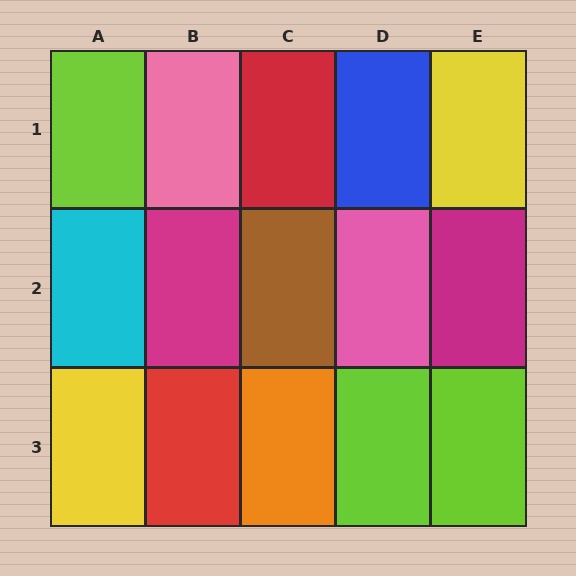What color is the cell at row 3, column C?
Orange.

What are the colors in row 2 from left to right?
Cyan, magenta, brown, pink, magenta.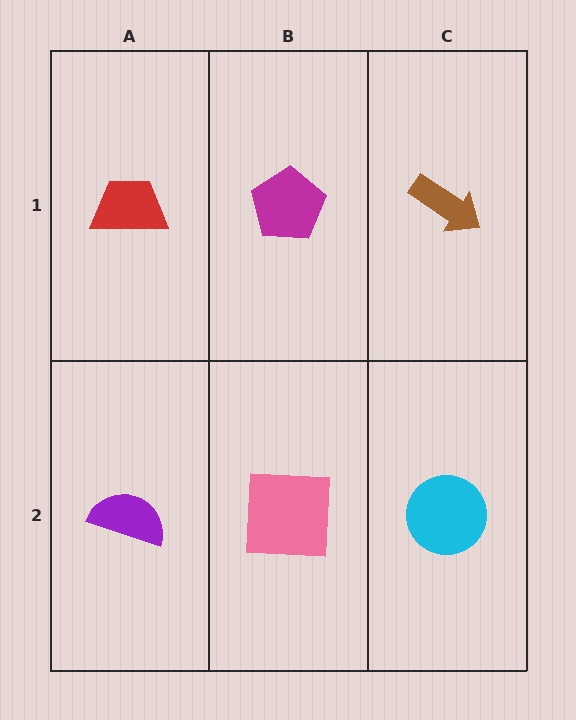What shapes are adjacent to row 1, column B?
A pink square (row 2, column B), a red trapezoid (row 1, column A), a brown arrow (row 1, column C).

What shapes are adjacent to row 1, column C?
A cyan circle (row 2, column C), a magenta pentagon (row 1, column B).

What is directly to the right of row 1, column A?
A magenta pentagon.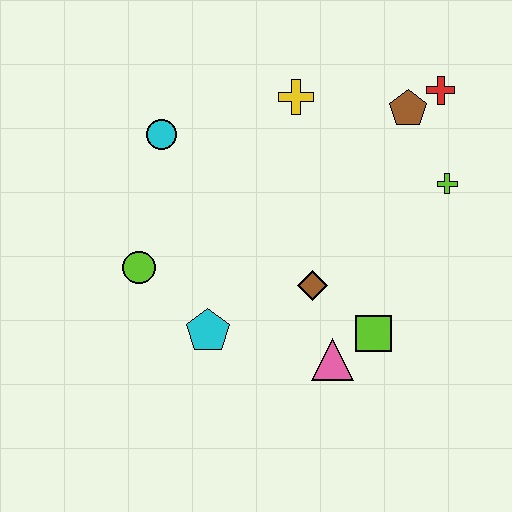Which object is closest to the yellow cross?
The brown pentagon is closest to the yellow cross.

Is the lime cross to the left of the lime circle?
No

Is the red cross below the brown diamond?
No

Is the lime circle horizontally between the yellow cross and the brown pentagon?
No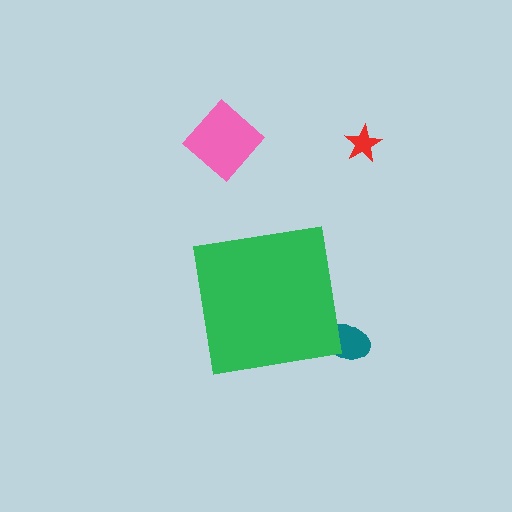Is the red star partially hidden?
No, the red star is fully visible.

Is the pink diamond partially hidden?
No, the pink diamond is fully visible.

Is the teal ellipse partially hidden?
Yes, the teal ellipse is partially hidden behind the green square.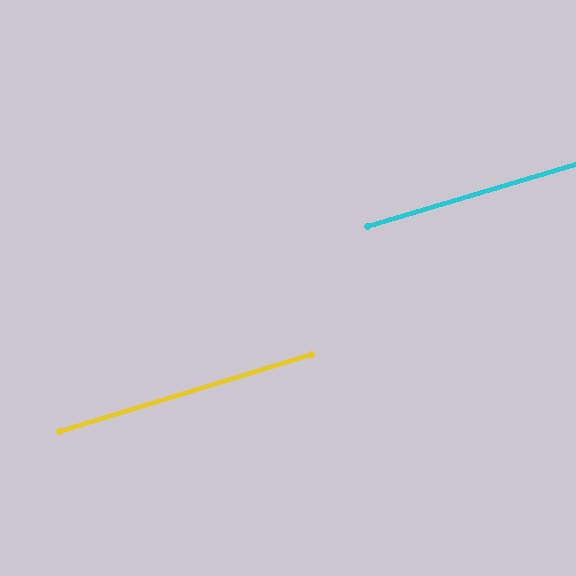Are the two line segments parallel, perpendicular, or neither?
Parallel — their directions differ by only 0.2°.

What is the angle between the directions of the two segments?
Approximately 0 degrees.